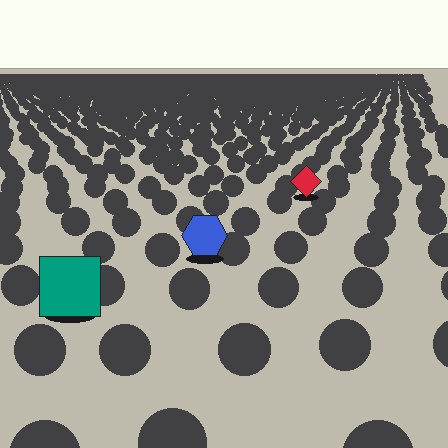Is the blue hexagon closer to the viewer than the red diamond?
Yes. The blue hexagon is closer — you can tell from the texture gradient: the ground texture is coarser near it.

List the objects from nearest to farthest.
From nearest to farthest: the teal square, the blue hexagon, the red diamond.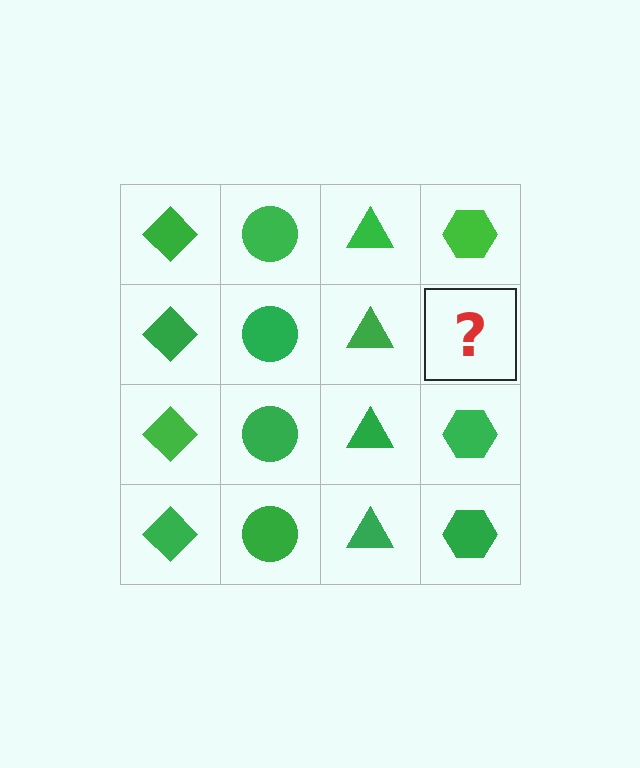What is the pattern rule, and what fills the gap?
The rule is that each column has a consistent shape. The gap should be filled with a green hexagon.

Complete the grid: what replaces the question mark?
The question mark should be replaced with a green hexagon.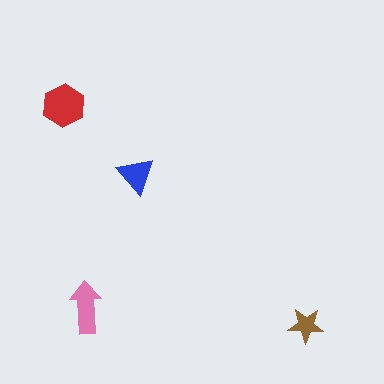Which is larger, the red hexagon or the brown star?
The red hexagon.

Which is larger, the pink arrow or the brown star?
The pink arrow.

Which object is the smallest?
The brown star.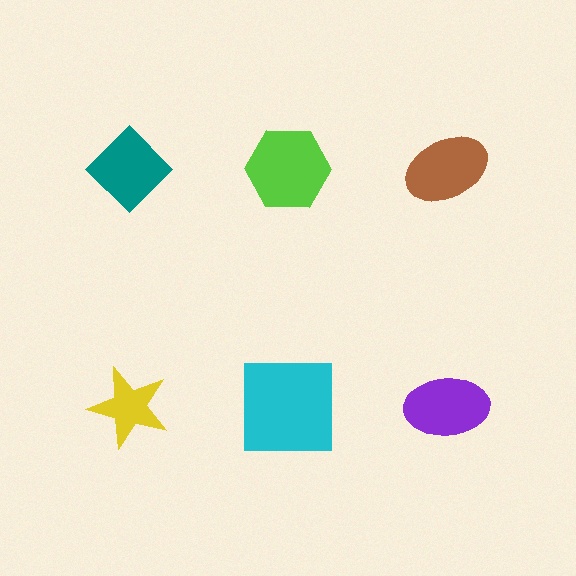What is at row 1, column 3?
A brown ellipse.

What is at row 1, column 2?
A lime hexagon.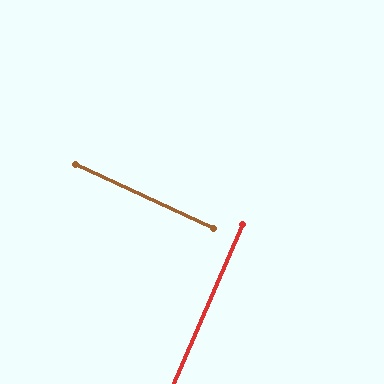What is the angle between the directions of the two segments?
Approximately 89 degrees.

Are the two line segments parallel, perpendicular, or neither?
Perpendicular — they meet at approximately 89°.